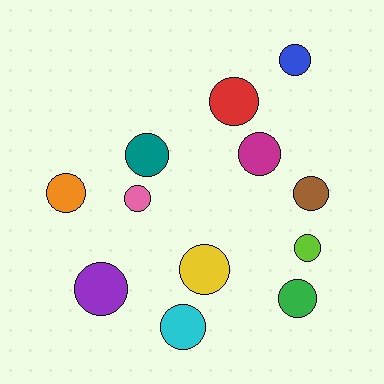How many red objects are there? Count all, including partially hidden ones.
There is 1 red object.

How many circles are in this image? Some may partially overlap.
There are 12 circles.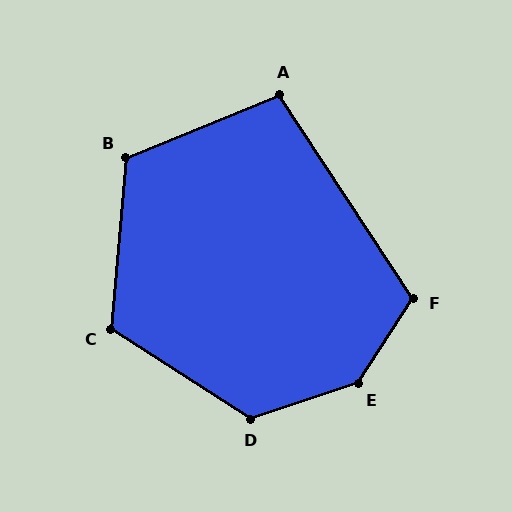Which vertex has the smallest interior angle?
A, at approximately 101 degrees.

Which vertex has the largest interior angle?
E, at approximately 142 degrees.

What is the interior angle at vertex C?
Approximately 117 degrees (obtuse).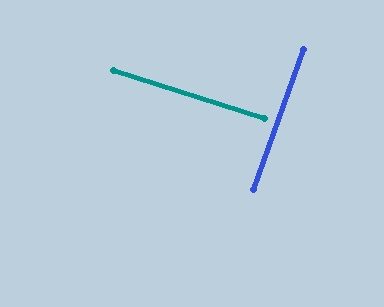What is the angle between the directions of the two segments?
Approximately 88 degrees.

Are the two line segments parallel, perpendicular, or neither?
Perpendicular — they meet at approximately 88°.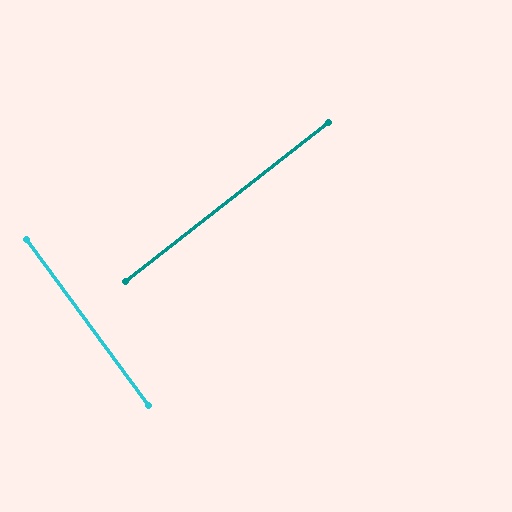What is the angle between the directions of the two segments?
Approximately 88 degrees.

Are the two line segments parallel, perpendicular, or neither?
Perpendicular — they meet at approximately 88°.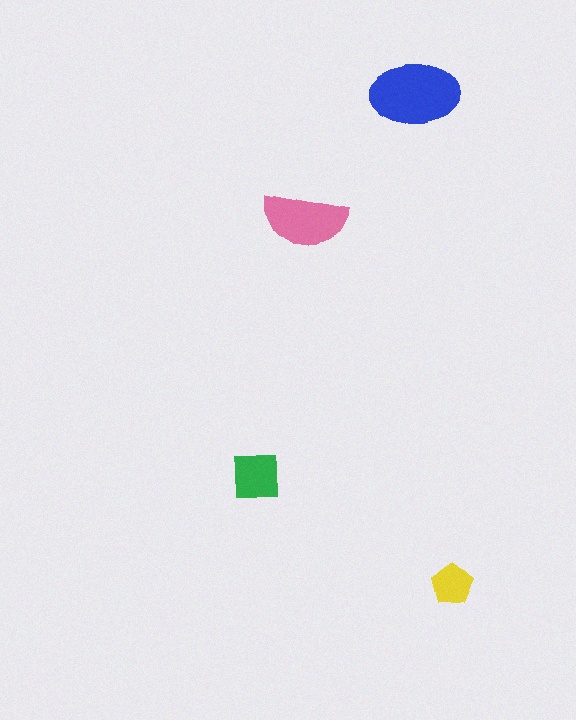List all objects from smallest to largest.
The yellow pentagon, the green square, the pink semicircle, the blue ellipse.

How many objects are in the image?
There are 4 objects in the image.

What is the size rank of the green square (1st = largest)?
3rd.